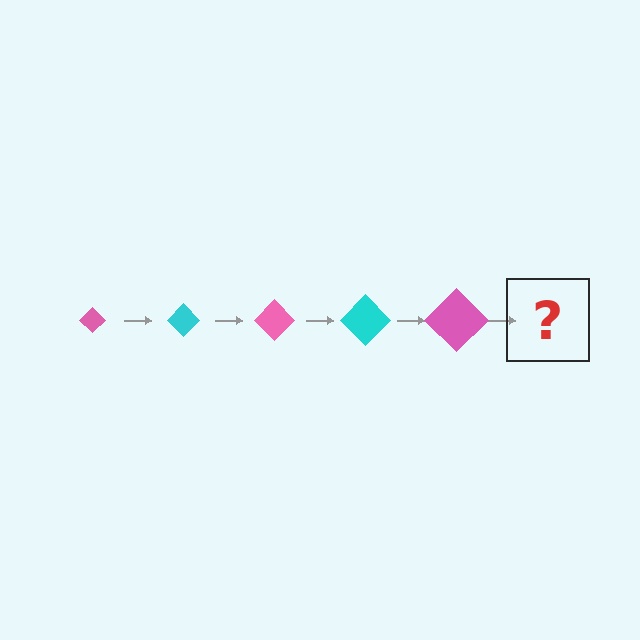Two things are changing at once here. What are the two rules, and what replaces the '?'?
The two rules are that the diamond grows larger each step and the color cycles through pink and cyan. The '?' should be a cyan diamond, larger than the previous one.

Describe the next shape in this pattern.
It should be a cyan diamond, larger than the previous one.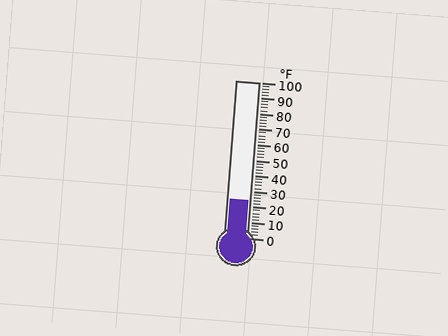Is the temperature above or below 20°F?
The temperature is above 20°F.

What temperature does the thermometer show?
The thermometer shows approximately 24°F.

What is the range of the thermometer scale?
The thermometer scale ranges from 0°F to 100°F.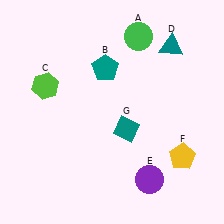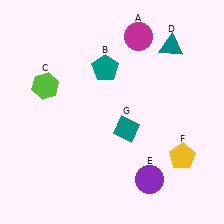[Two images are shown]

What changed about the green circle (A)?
In Image 1, A is green. In Image 2, it changed to magenta.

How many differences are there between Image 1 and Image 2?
There is 1 difference between the two images.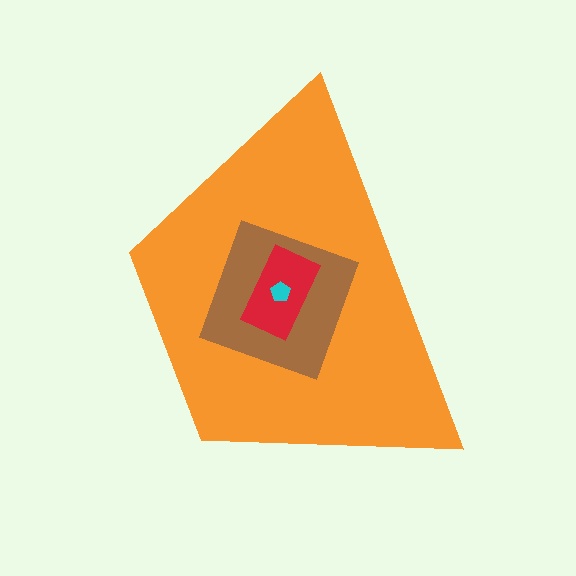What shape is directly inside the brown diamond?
The red rectangle.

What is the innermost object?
The cyan pentagon.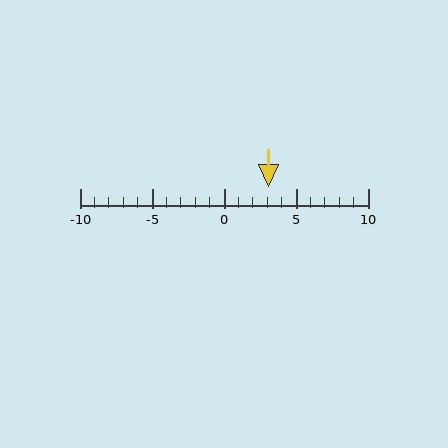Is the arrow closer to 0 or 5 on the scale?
The arrow is closer to 5.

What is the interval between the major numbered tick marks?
The major tick marks are spaced 5 units apart.